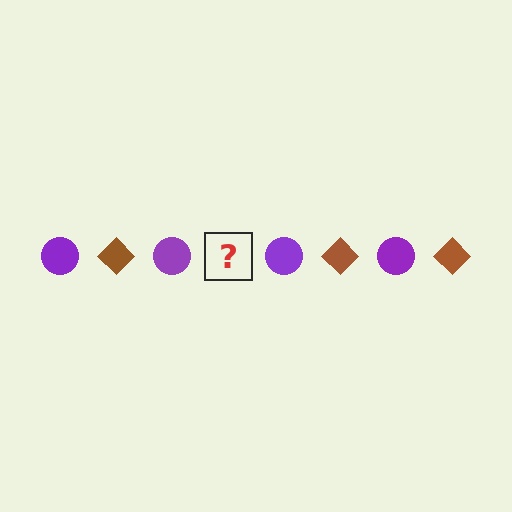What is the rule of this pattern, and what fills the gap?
The rule is that the pattern alternates between purple circle and brown diamond. The gap should be filled with a brown diamond.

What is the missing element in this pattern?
The missing element is a brown diamond.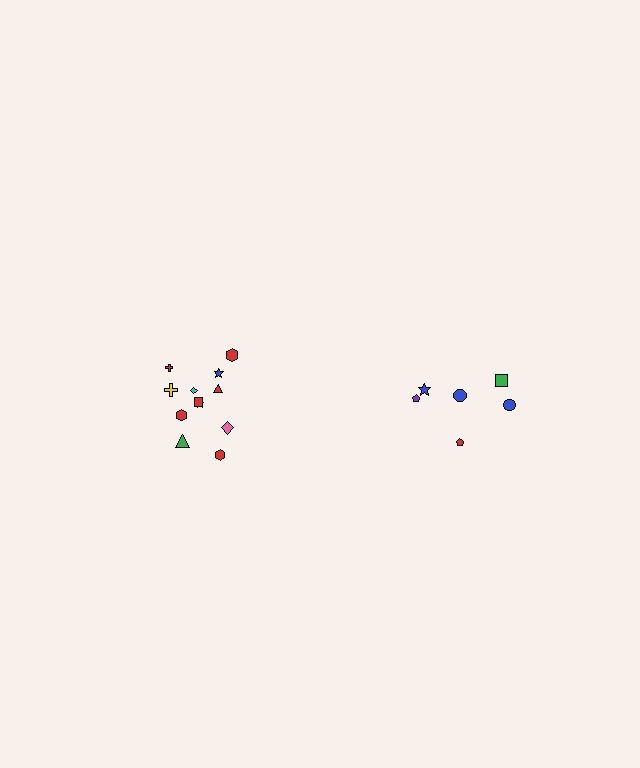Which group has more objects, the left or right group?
The left group.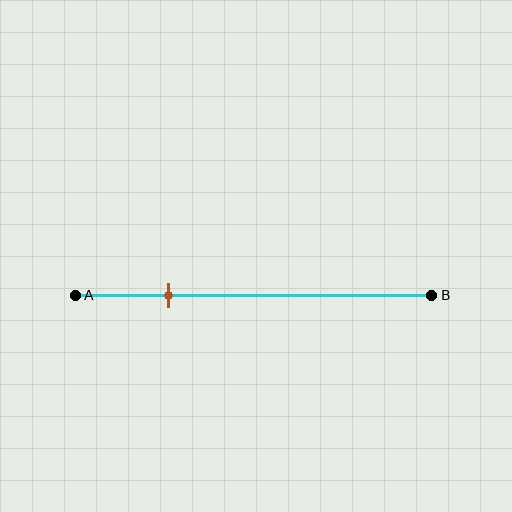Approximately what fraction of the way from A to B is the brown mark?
The brown mark is approximately 25% of the way from A to B.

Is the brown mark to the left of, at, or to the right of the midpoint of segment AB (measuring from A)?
The brown mark is to the left of the midpoint of segment AB.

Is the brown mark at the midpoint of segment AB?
No, the mark is at about 25% from A, not at the 50% midpoint.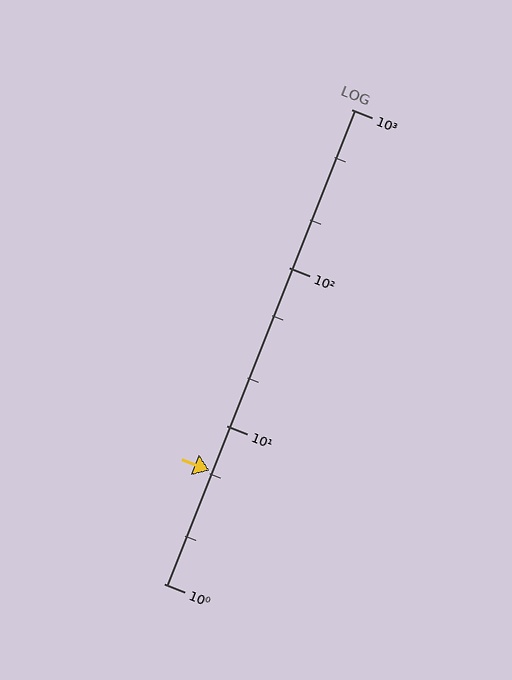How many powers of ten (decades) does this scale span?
The scale spans 3 decades, from 1 to 1000.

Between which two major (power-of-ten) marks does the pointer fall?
The pointer is between 1 and 10.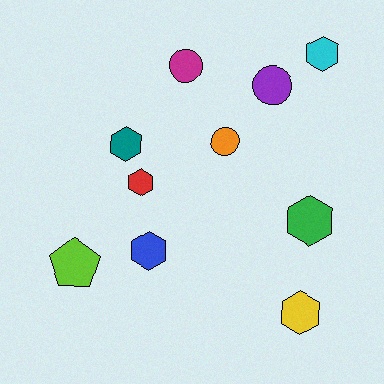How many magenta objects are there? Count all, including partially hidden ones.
There is 1 magenta object.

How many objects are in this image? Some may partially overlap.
There are 10 objects.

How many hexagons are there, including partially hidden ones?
There are 6 hexagons.